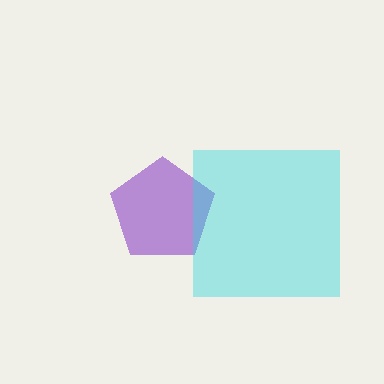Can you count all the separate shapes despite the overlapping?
Yes, there are 2 separate shapes.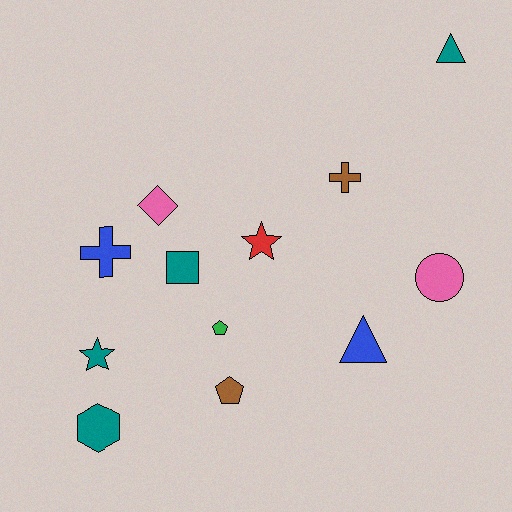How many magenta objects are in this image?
There are no magenta objects.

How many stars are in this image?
There are 2 stars.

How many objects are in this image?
There are 12 objects.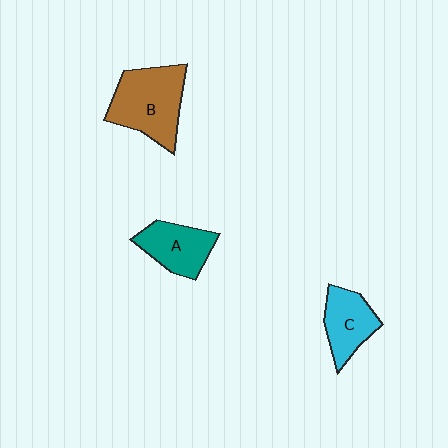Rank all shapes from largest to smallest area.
From largest to smallest: B (brown), A (teal), C (cyan).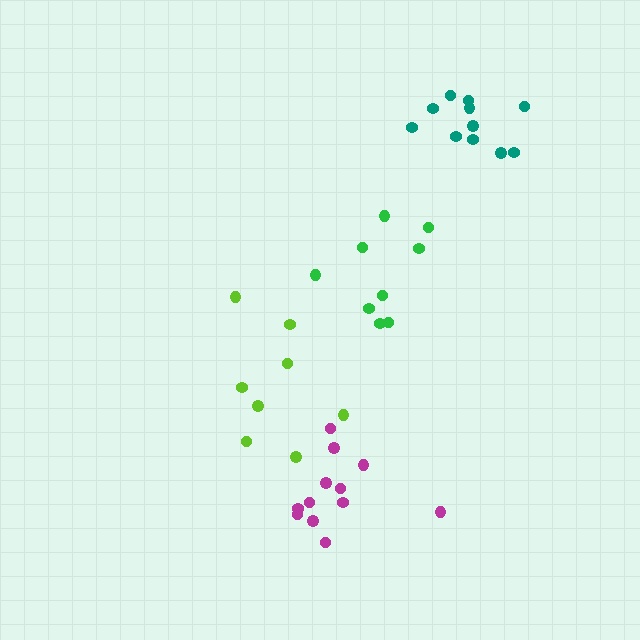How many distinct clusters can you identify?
There are 4 distinct clusters.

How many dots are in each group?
Group 1: 9 dots, Group 2: 11 dots, Group 3: 8 dots, Group 4: 12 dots (40 total).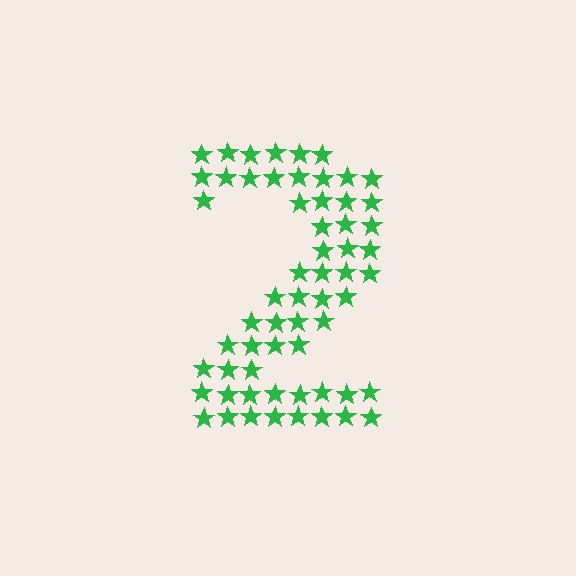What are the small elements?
The small elements are stars.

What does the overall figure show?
The overall figure shows the digit 2.